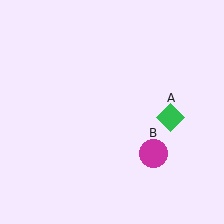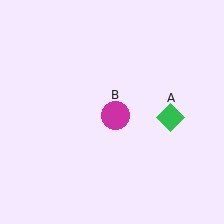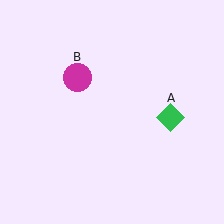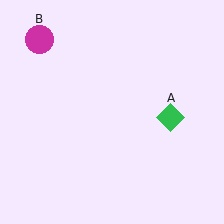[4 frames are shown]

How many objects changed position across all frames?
1 object changed position: magenta circle (object B).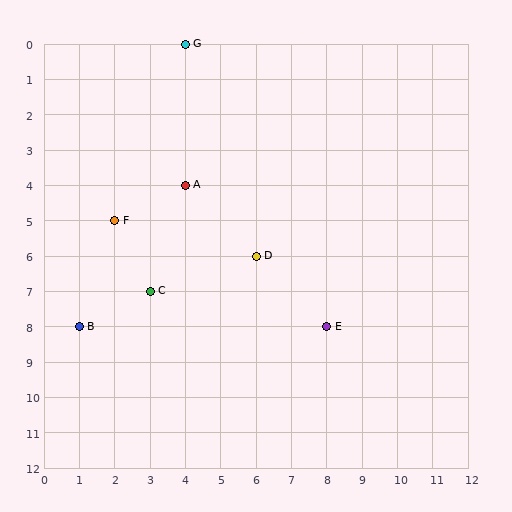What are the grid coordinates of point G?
Point G is at grid coordinates (4, 0).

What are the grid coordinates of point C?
Point C is at grid coordinates (3, 7).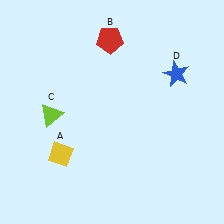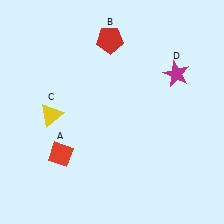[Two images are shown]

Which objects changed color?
A changed from yellow to red. C changed from lime to yellow. D changed from blue to magenta.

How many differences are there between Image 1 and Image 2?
There are 3 differences between the two images.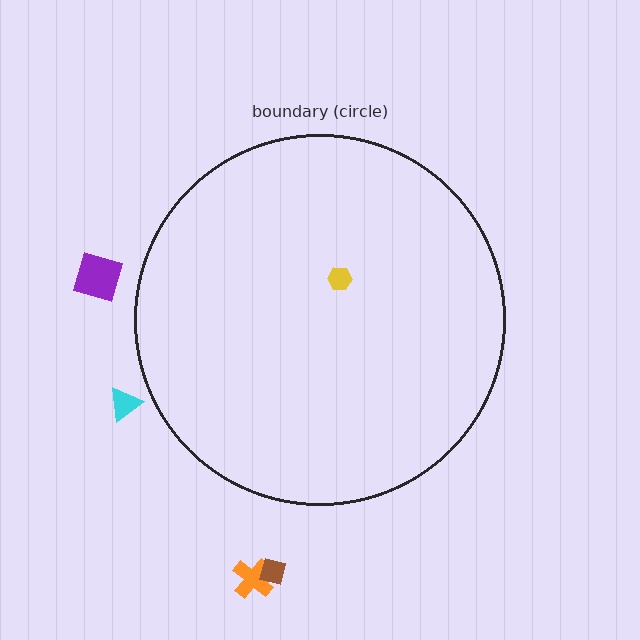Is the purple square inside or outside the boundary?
Outside.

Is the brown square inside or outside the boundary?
Outside.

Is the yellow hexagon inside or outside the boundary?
Inside.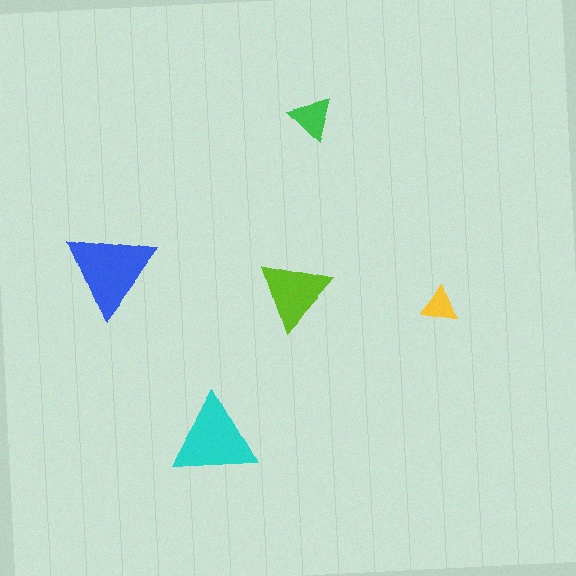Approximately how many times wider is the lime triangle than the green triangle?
About 1.5 times wider.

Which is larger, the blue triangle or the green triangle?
The blue one.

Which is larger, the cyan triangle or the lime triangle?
The cyan one.